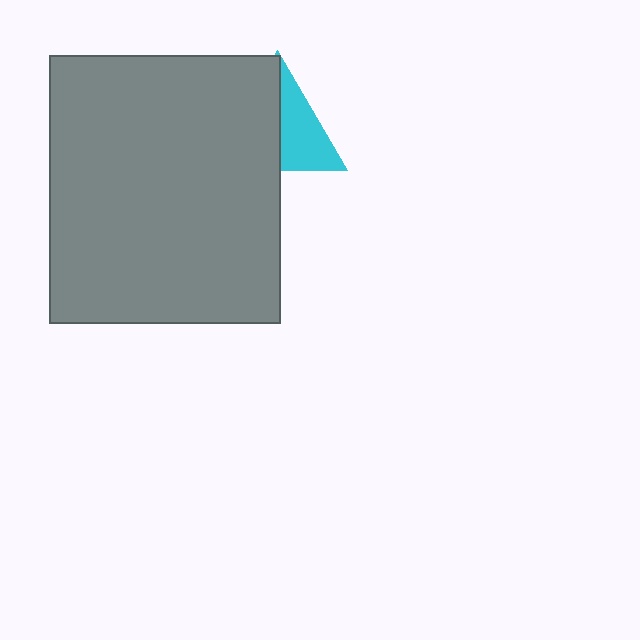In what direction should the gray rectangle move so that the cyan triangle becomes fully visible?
The gray rectangle should move left. That is the shortest direction to clear the overlap and leave the cyan triangle fully visible.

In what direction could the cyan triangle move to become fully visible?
The cyan triangle could move right. That would shift it out from behind the gray rectangle entirely.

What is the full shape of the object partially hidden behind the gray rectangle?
The partially hidden object is a cyan triangle.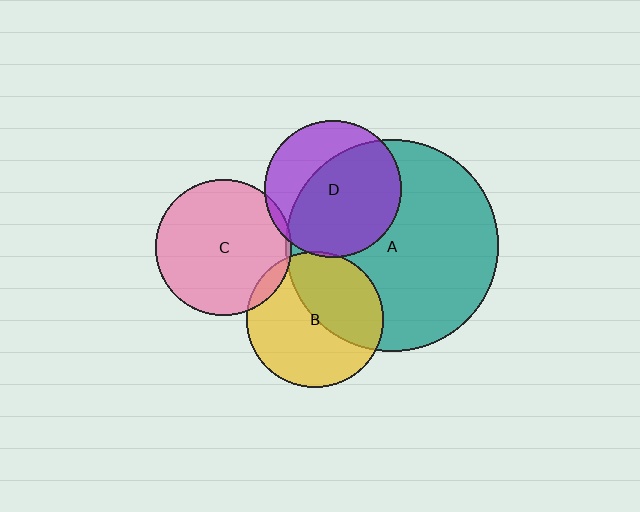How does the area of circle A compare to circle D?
Approximately 2.4 times.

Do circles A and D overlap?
Yes.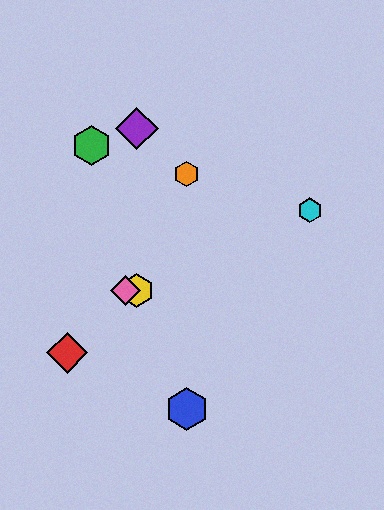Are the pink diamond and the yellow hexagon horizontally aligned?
Yes, both are at y≈290.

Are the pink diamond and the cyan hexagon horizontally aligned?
No, the pink diamond is at y≈290 and the cyan hexagon is at y≈210.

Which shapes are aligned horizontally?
The yellow hexagon, the pink diamond are aligned horizontally.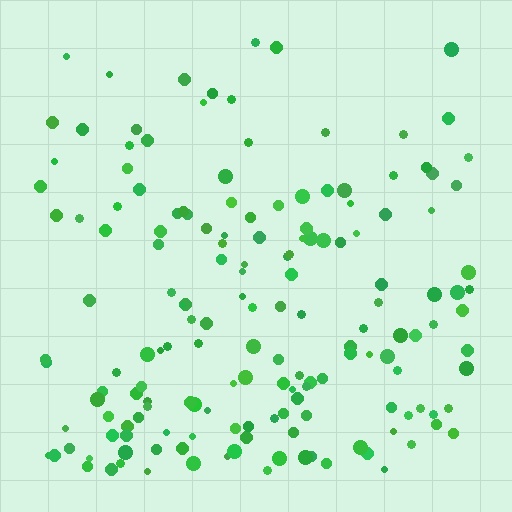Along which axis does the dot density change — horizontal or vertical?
Vertical.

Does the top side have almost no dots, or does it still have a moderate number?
Still a moderate number, just noticeably fewer than the bottom.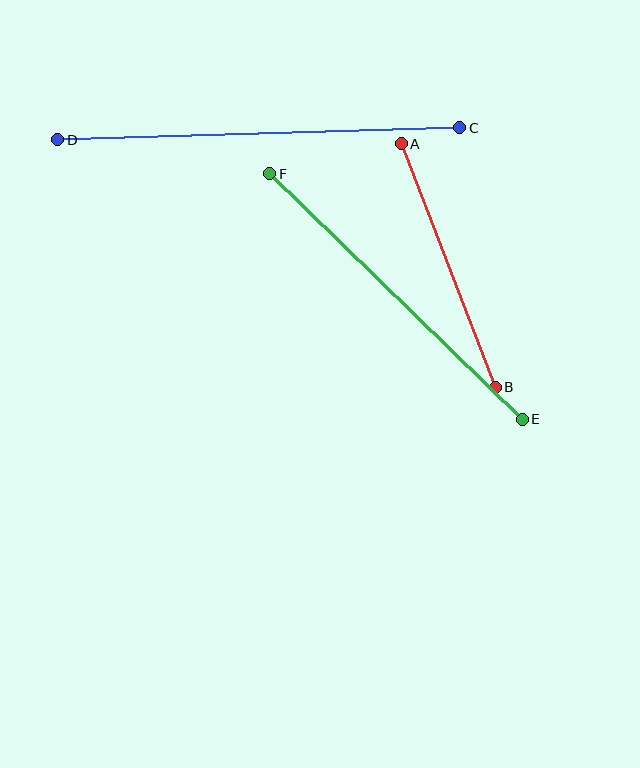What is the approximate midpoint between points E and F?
The midpoint is at approximately (396, 296) pixels.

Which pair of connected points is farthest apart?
Points C and D are farthest apart.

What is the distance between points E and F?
The distance is approximately 352 pixels.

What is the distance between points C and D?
The distance is approximately 402 pixels.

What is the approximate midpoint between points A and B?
The midpoint is at approximately (448, 265) pixels.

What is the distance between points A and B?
The distance is approximately 261 pixels.